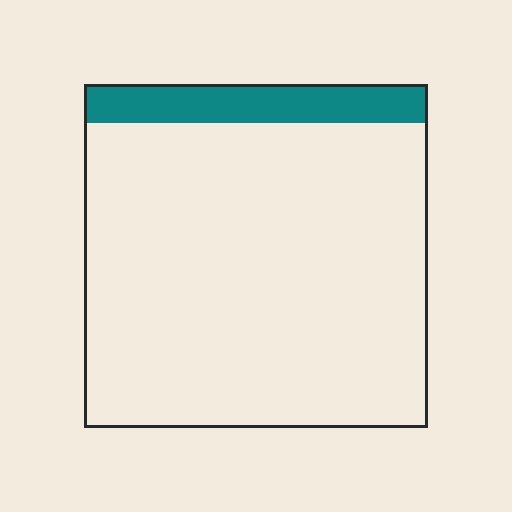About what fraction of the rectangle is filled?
About one eighth (1/8).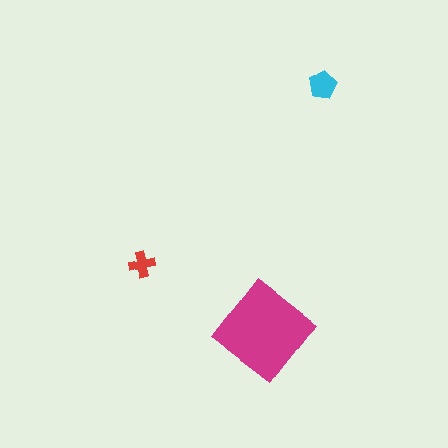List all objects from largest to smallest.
The magenta diamond, the cyan pentagon, the red cross.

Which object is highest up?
The cyan pentagon is topmost.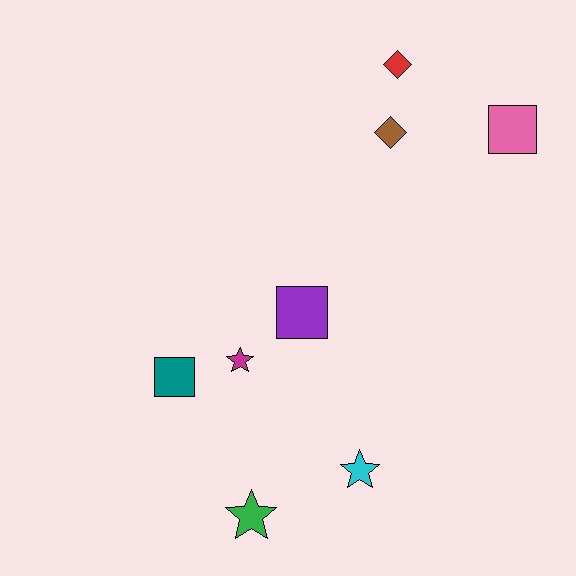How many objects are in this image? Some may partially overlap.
There are 8 objects.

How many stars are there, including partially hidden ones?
There are 3 stars.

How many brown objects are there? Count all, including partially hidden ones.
There is 1 brown object.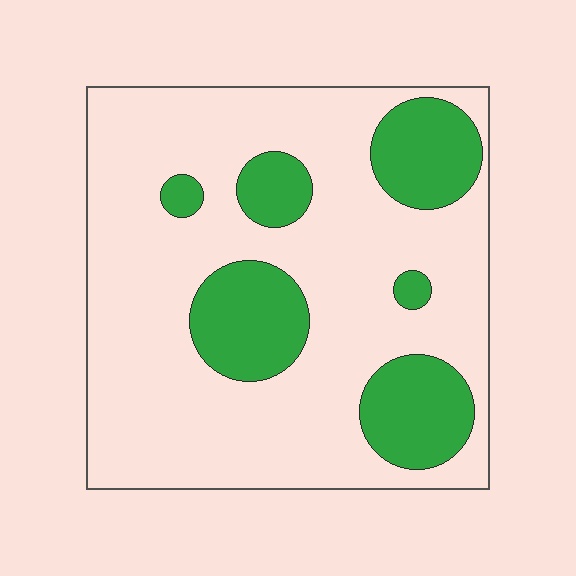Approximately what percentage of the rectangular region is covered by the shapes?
Approximately 25%.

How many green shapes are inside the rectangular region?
6.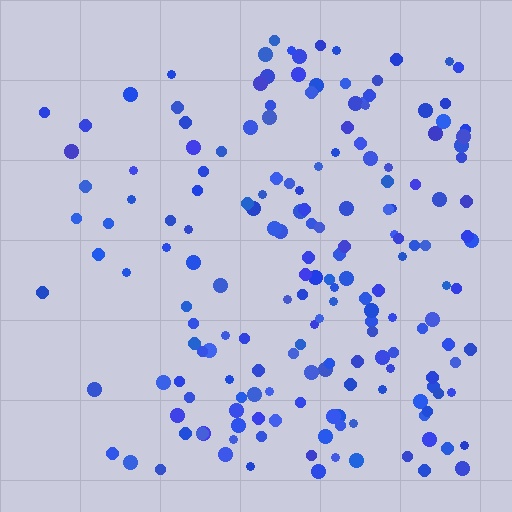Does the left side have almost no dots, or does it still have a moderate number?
Still a moderate number, just noticeably fewer than the right.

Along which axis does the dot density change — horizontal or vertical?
Horizontal.